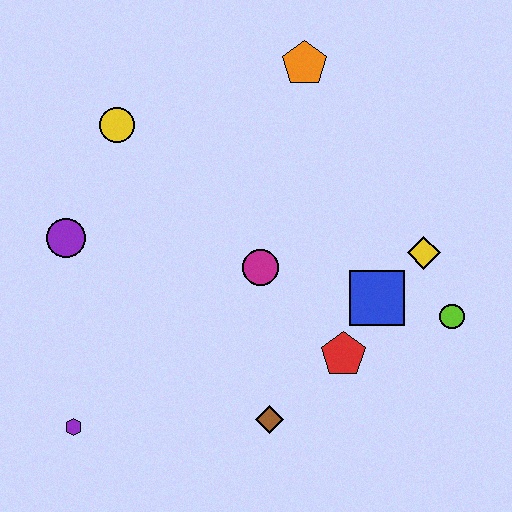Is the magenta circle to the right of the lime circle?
No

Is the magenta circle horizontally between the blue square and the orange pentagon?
No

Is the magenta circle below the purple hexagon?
No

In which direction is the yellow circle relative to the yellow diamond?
The yellow circle is to the left of the yellow diamond.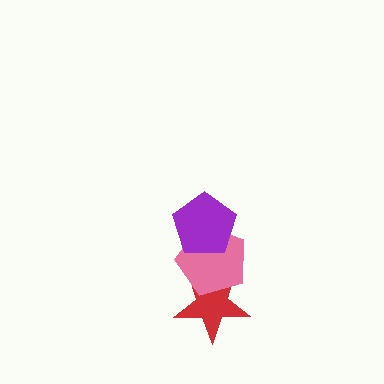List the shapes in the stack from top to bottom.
From top to bottom: the purple pentagon, the pink pentagon, the red star.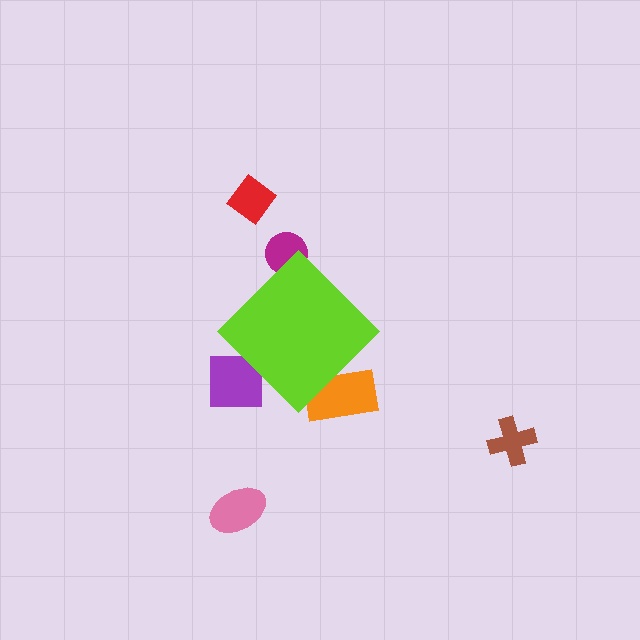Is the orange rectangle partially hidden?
Yes, the orange rectangle is partially hidden behind the lime diamond.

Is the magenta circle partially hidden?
Yes, the magenta circle is partially hidden behind the lime diamond.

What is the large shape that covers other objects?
A lime diamond.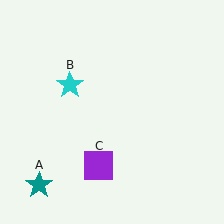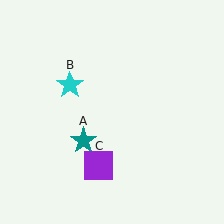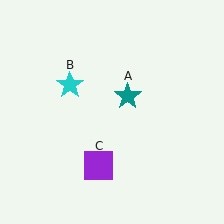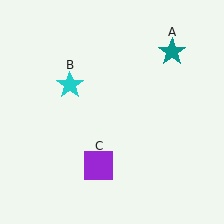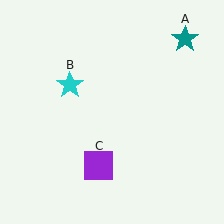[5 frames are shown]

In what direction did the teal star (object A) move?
The teal star (object A) moved up and to the right.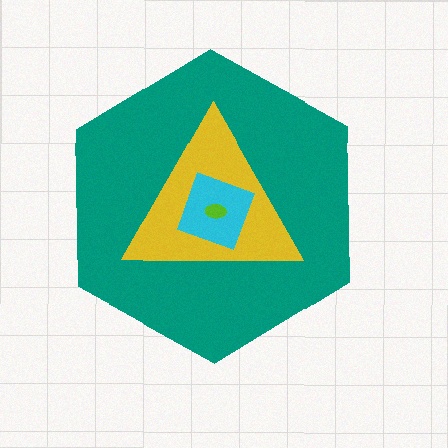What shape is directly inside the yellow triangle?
The cyan diamond.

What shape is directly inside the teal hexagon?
The yellow triangle.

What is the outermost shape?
The teal hexagon.